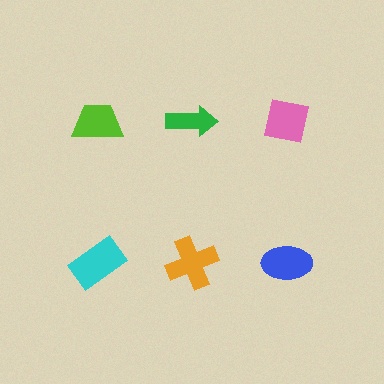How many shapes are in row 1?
3 shapes.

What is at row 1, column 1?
A lime trapezoid.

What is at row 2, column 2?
An orange cross.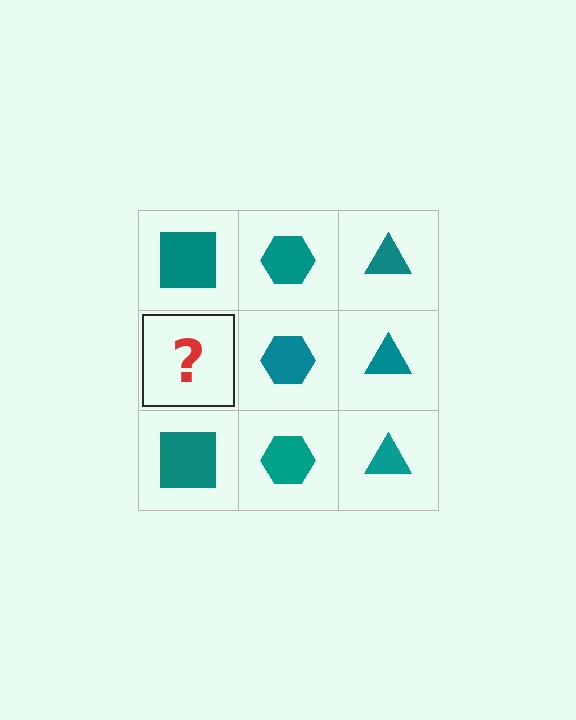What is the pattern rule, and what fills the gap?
The rule is that each column has a consistent shape. The gap should be filled with a teal square.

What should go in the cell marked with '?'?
The missing cell should contain a teal square.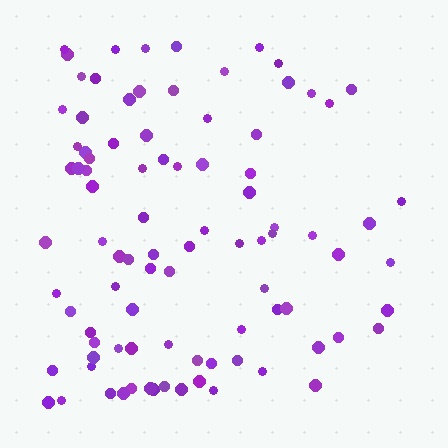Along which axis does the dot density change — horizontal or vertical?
Horizontal.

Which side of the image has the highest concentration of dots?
The left.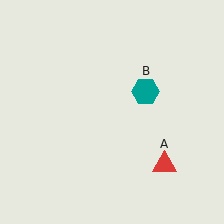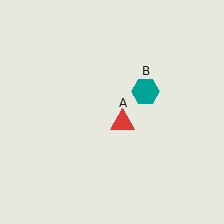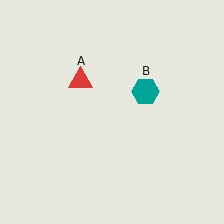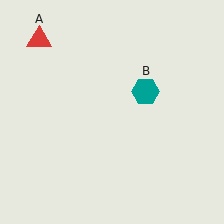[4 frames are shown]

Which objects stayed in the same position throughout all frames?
Teal hexagon (object B) remained stationary.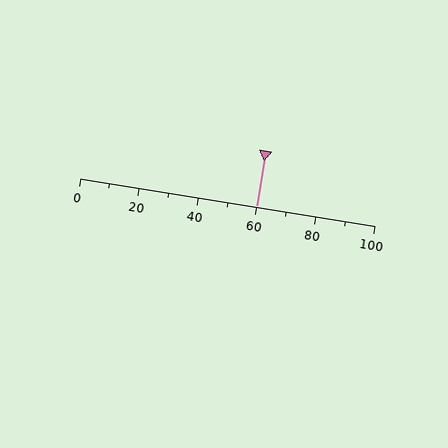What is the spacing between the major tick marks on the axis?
The major ticks are spaced 20 apart.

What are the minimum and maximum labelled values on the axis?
The axis runs from 0 to 100.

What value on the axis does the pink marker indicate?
The marker indicates approximately 60.